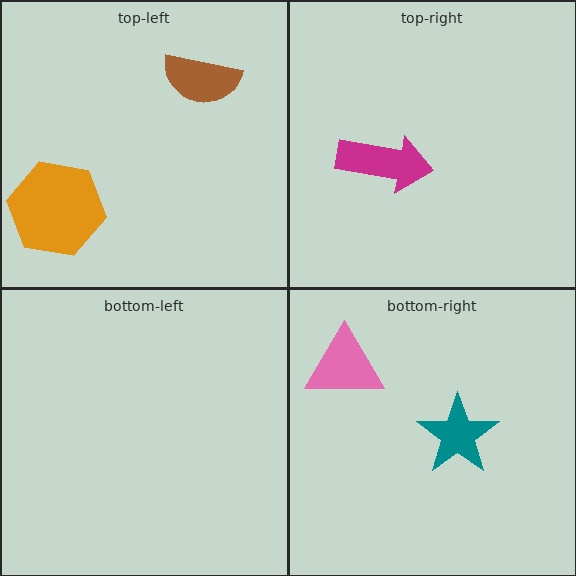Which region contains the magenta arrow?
The top-right region.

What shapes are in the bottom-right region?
The teal star, the pink triangle.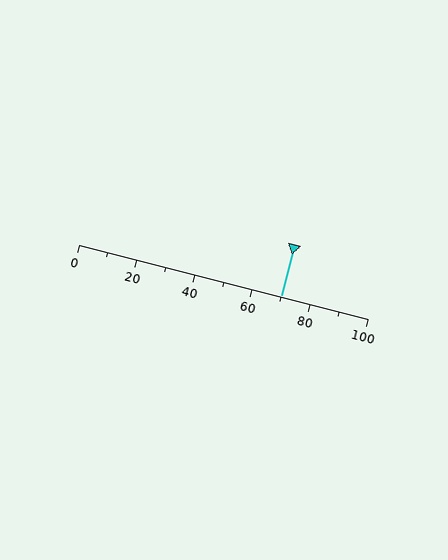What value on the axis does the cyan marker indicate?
The marker indicates approximately 70.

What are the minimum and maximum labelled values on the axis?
The axis runs from 0 to 100.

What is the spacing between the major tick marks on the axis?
The major ticks are spaced 20 apart.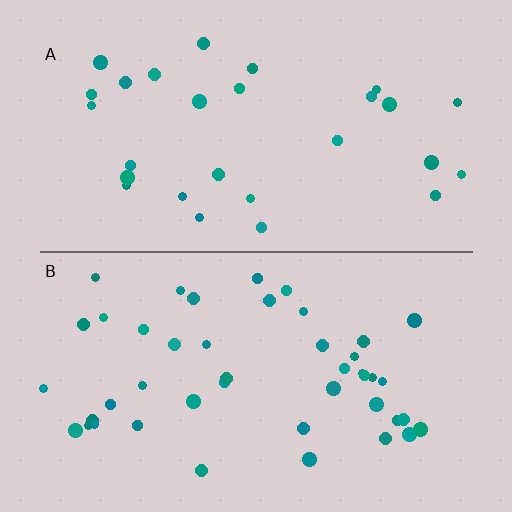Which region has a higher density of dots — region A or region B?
B (the bottom).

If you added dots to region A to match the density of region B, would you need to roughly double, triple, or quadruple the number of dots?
Approximately double.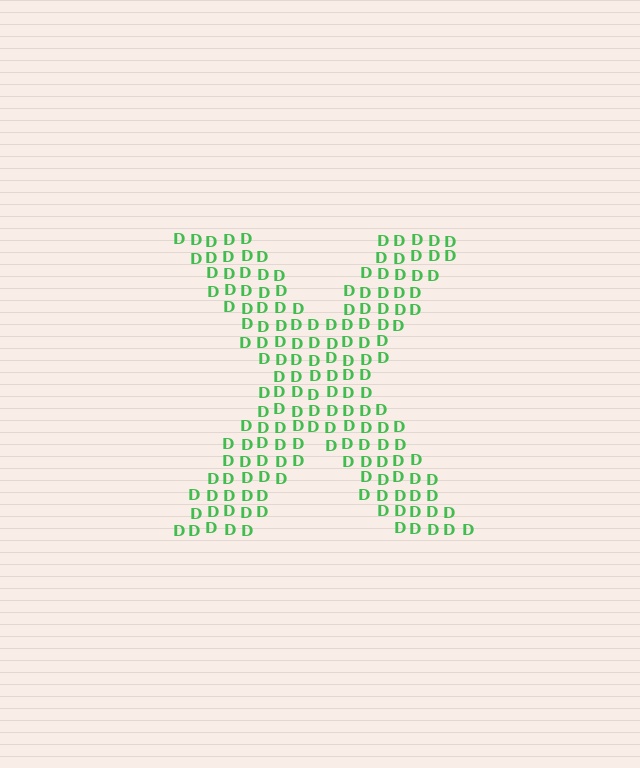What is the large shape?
The large shape is the letter X.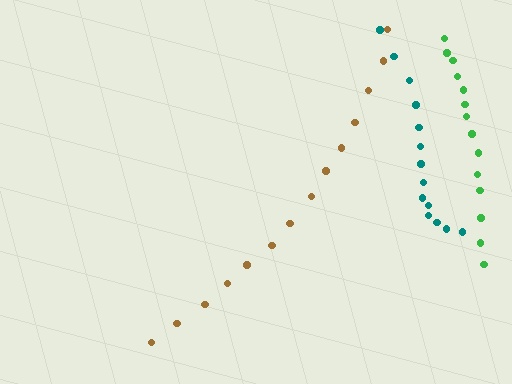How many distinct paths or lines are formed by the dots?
There are 3 distinct paths.